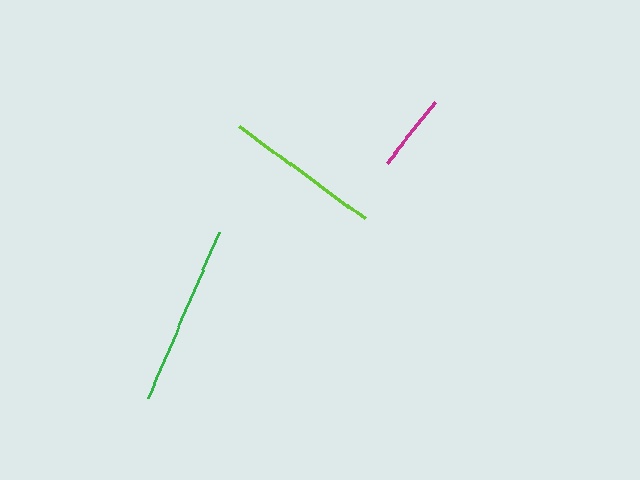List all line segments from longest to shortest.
From longest to shortest: green, lime, magenta.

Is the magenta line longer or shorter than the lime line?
The lime line is longer than the magenta line.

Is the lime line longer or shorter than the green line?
The green line is longer than the lime line.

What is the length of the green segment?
The green segment is approximately 181 pixels long.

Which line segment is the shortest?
The magenta line is the shortest at approximately 78 pixels.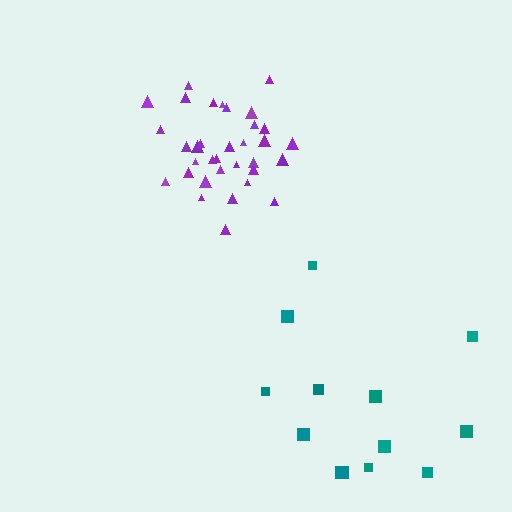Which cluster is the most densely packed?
Purple.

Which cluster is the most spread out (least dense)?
Teal.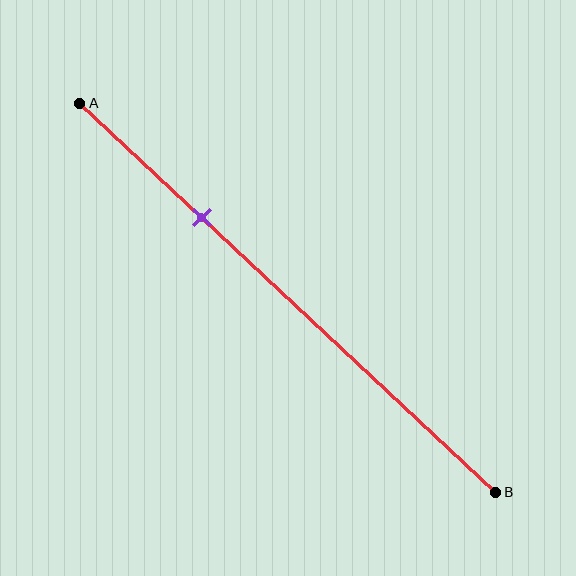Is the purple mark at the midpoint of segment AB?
No, the mark is at about 30% from A, not at the 50% midpoint.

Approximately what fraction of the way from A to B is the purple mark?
The purple mark is approximately 30% of the way from A to B.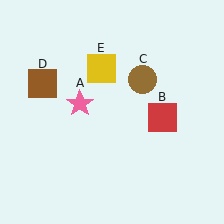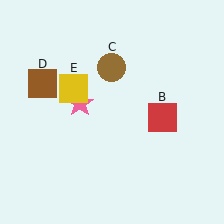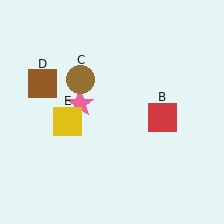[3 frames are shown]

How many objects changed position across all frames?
2 objects changed position: brown circle (object C), yellow square (object E).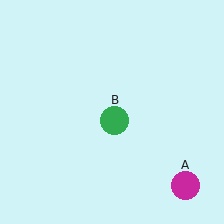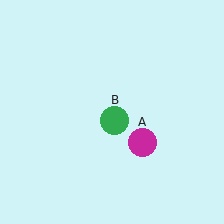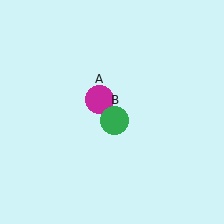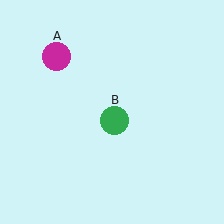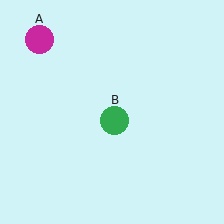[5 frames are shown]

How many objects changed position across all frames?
1 object changed position: magenta circle (object A).